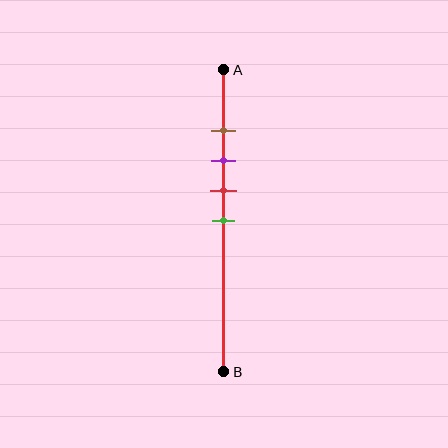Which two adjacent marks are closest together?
The brown and purple marks are the closest adjacent pair.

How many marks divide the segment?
There are 4 marks dividing the segment.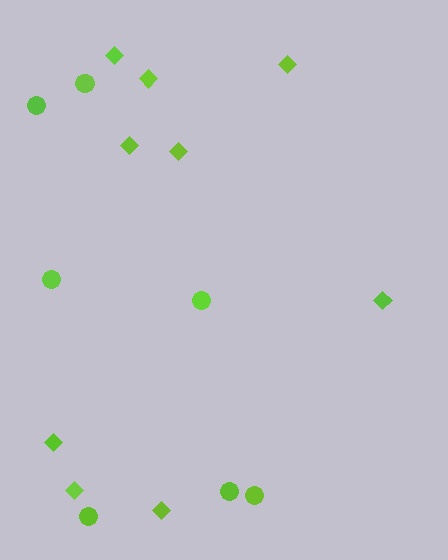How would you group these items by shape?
There are 2 groups: one group of circles (7) and one group of diamonds (9).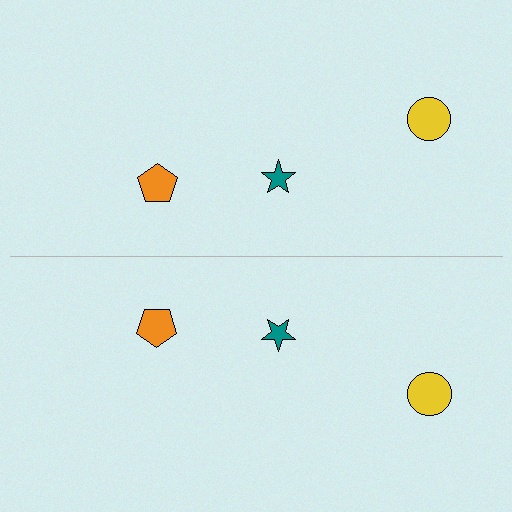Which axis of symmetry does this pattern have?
The pattern has a horizontal axis of symmetry running through the center of the image.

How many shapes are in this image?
There are 6 shapes in this image.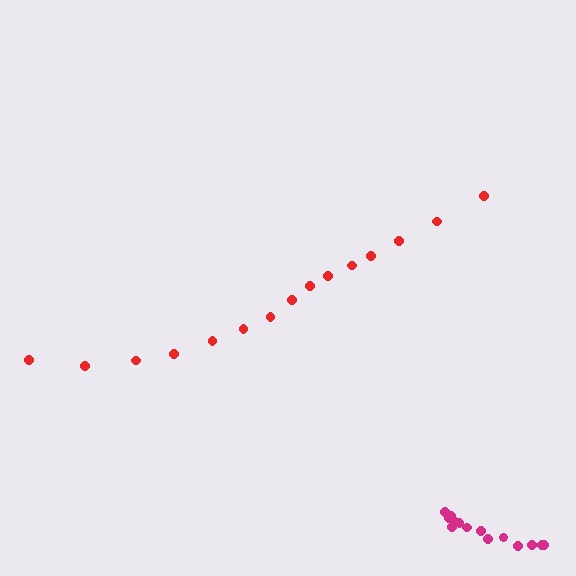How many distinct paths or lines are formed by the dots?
There are 2 distinct paths.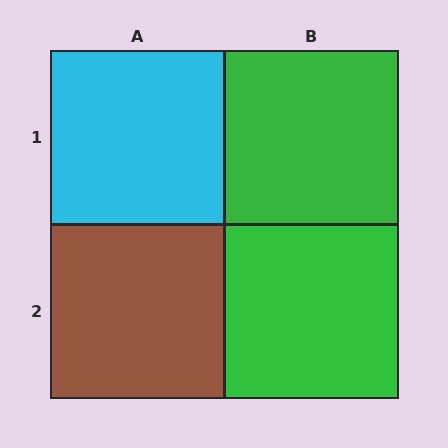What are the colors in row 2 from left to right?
Brown, green.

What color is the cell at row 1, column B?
Green.